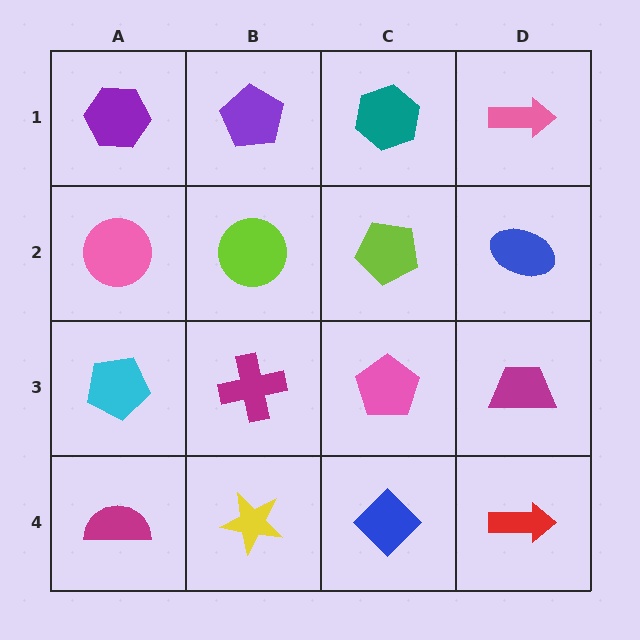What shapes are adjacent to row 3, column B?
A lime circle (row 2, column B), a yellow star (row 4, column B), a cyan pentagon (row 3, column A), a pink pentagon (row 3, column C).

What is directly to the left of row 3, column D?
A pink pentagon.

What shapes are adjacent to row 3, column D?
A blue ellipse (row 2, column D), a red arrow (row 4, column D), a pink pentagon (row 3, column C).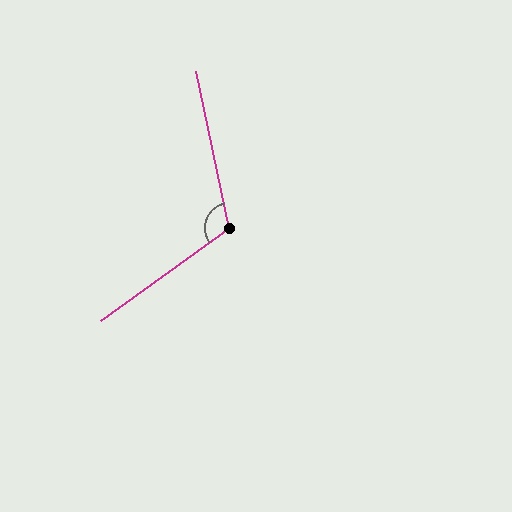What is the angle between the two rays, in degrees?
Approximately 114 degrees.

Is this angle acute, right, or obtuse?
It is obtuse.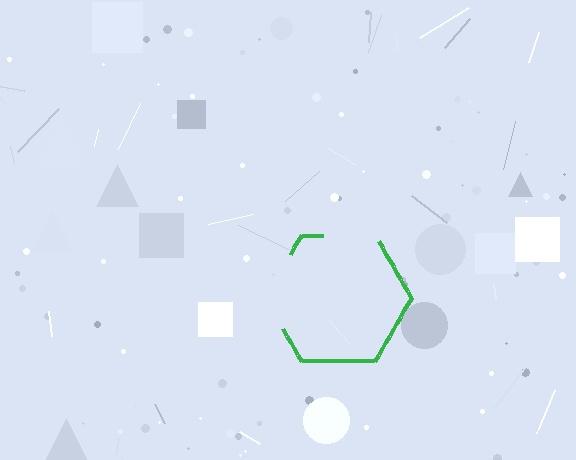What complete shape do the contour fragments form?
The contour fragments form a hexagon.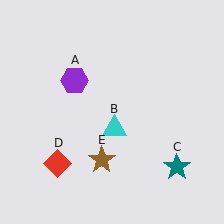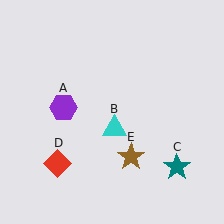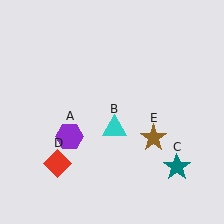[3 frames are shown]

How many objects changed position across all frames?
2 objects changed position: purple hexagon (object A), brown star (object E).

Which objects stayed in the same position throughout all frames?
Cyan triangle (object B) and teal star (object C) and red diamond (object D) remained stationary.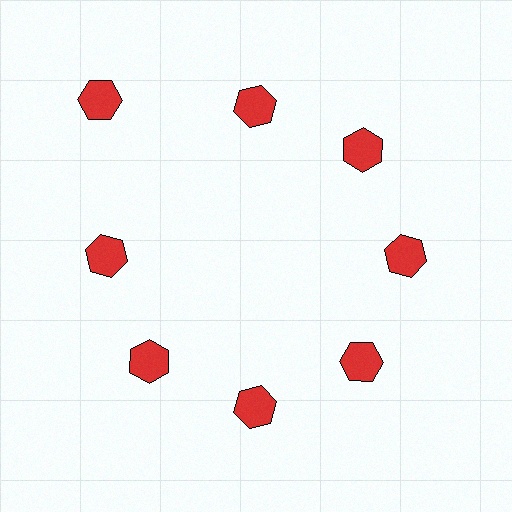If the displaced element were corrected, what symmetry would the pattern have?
It would have 8-fold rotational symmetry — the pattern would map onto itself every 45 degrees.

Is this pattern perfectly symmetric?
No. The 8 red hexagons are arranged in a ring, but one element near the 10 o'clock position is pushed outward from the center, breaking the 8-fold rotational symmetry.